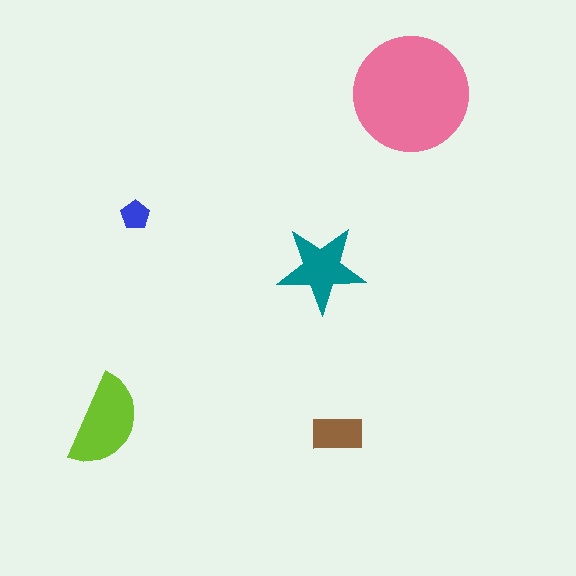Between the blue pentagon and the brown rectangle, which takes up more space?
The brown rectangle.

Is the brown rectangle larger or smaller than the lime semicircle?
Smaller.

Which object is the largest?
The pink circle.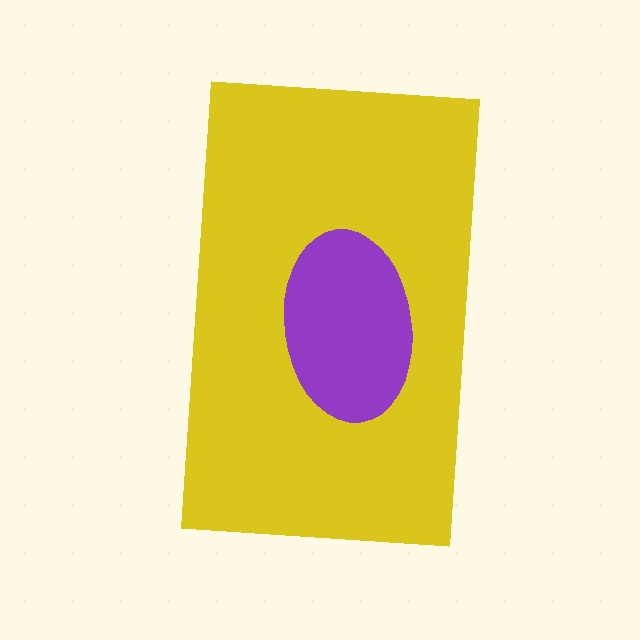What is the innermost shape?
The purple ellipse.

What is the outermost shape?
The yellow rectangle.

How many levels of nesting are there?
2.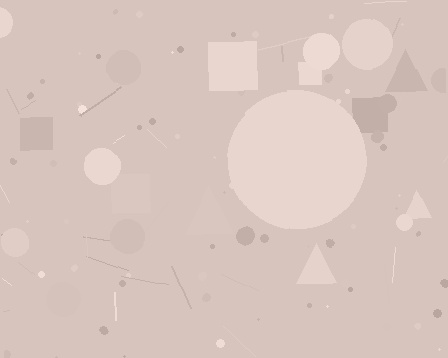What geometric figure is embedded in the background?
A circle is embedded in the background.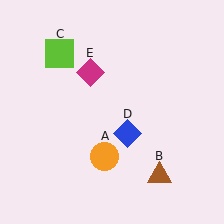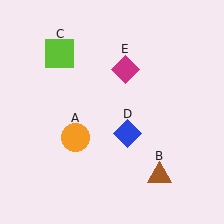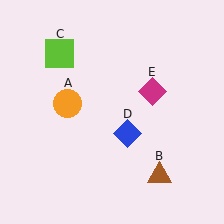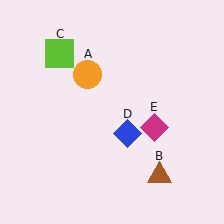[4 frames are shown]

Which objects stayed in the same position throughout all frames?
Brown triangle (object B) and lime square (object C) and blue diamond (object D) remained stationary.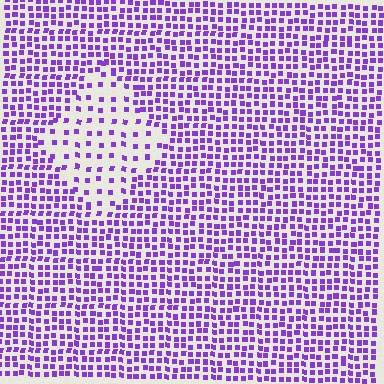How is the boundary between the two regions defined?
The boundary is defined by a change in element density (approximately 2.4x ratio). All elements are the same color, size, and shape.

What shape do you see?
I see a diamond.